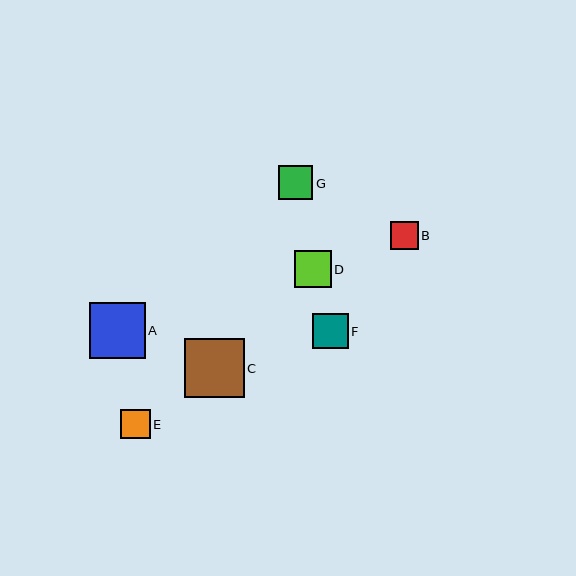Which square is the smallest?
Square B is the smallest with a size of approximately 27 pixels.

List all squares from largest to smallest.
From largest to smallest: C, A, D, F, G, E, B.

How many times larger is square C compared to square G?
Square C is approximately 1.7 times the size of square G.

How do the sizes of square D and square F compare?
Square D and square F are approximately the same size.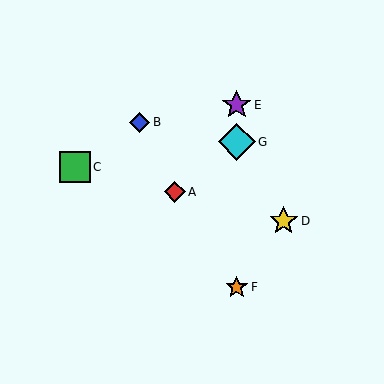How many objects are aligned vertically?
3 objects (E, F, G) are aligned vertically.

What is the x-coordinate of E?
Object E is at x≈237.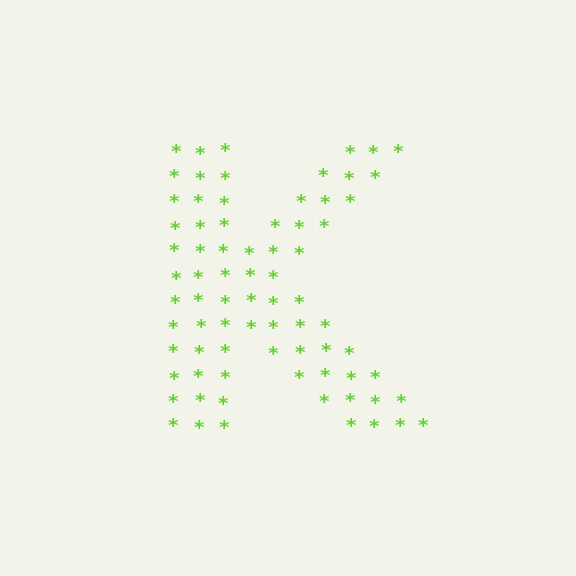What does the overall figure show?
The overall figure shows the letter K.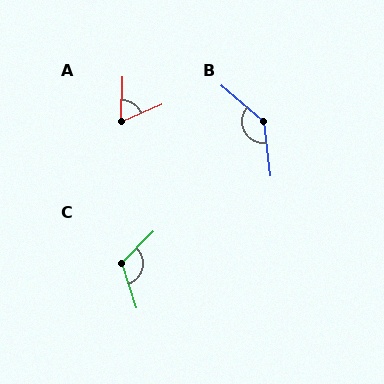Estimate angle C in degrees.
Approximately 117 degrees.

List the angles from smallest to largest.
A (65°), C (117°), B (138°).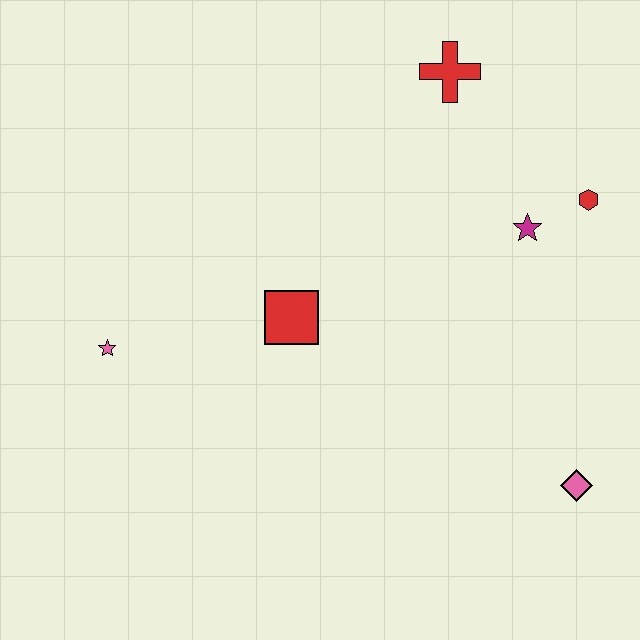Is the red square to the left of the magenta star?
Yes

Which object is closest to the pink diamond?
The magenta star is closest to the pink diamond.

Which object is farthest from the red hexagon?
The pink star is farthest from the red hexagon.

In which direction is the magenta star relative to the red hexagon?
The magenta star is to the left of the red hexagon.